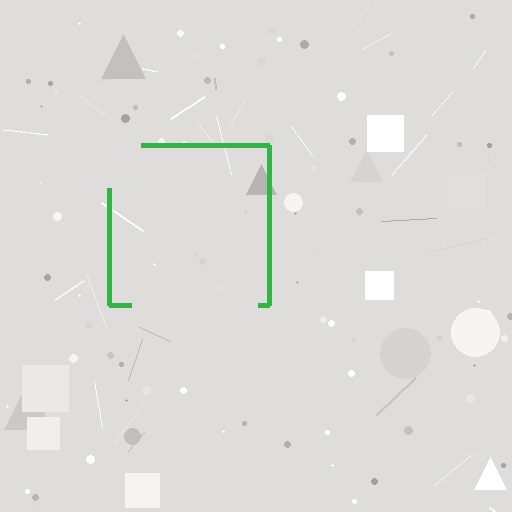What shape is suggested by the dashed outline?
The dashed outline suggests a square.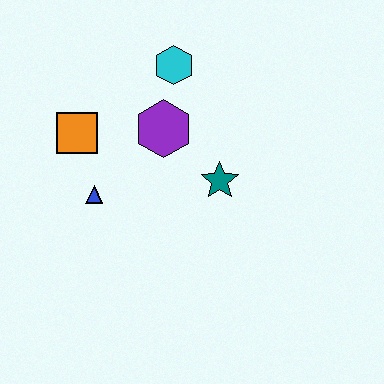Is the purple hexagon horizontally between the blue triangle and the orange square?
No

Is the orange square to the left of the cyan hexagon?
Yes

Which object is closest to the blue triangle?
The orange square is closest to the blue triangle.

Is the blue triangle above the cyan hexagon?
No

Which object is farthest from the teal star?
The orange square is farthest from the teal star.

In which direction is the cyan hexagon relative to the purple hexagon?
The cyan hexagon is above the purple hexagon.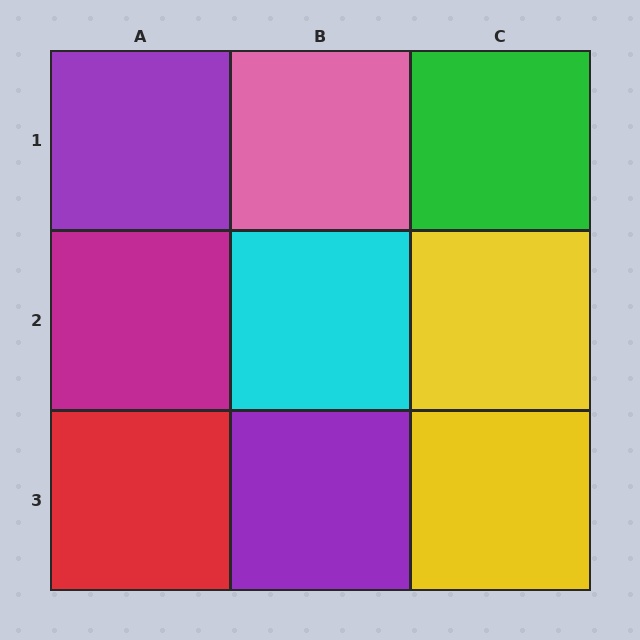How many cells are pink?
1 cell is pink.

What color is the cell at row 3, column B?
Purple.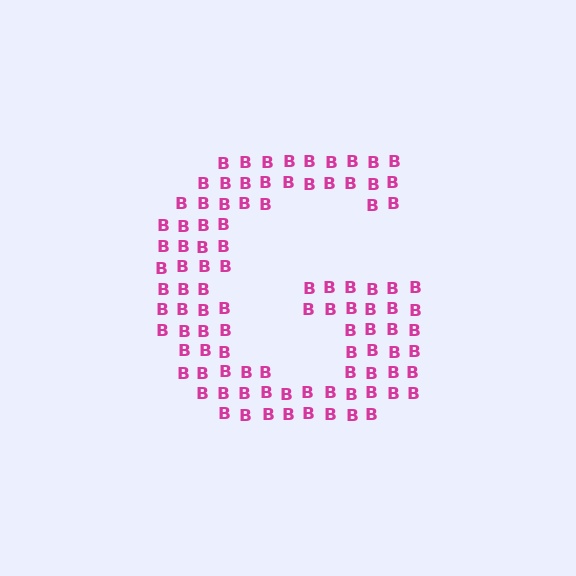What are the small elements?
The small elements are letter B's.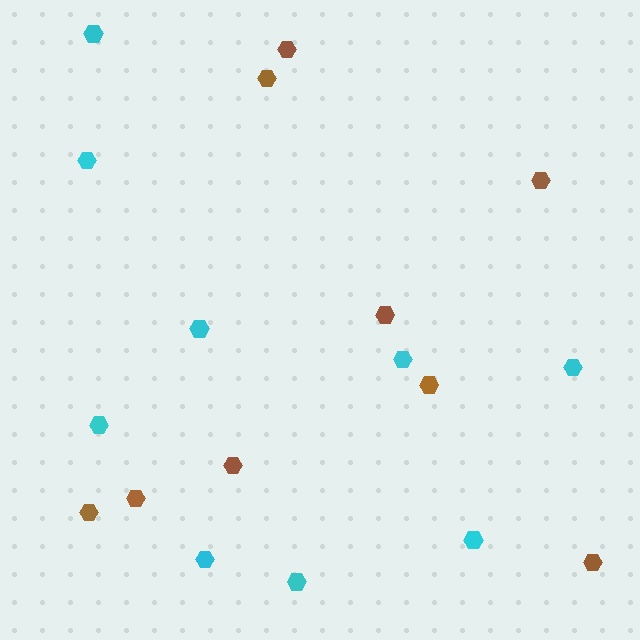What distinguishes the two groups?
There are 2 groups: one group of cyan hexagons (9) and one group of brown hexagons (9).